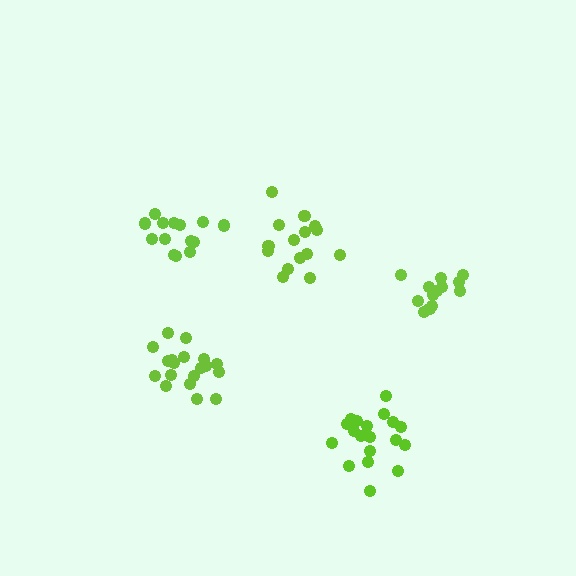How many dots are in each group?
Group 1: 19 dots, Group 2: 15 dots, Group 3: 19 dots, Group 4: 13 dots, Group 5: 14 dots (80 total).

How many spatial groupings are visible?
There are 5 spatial groupings.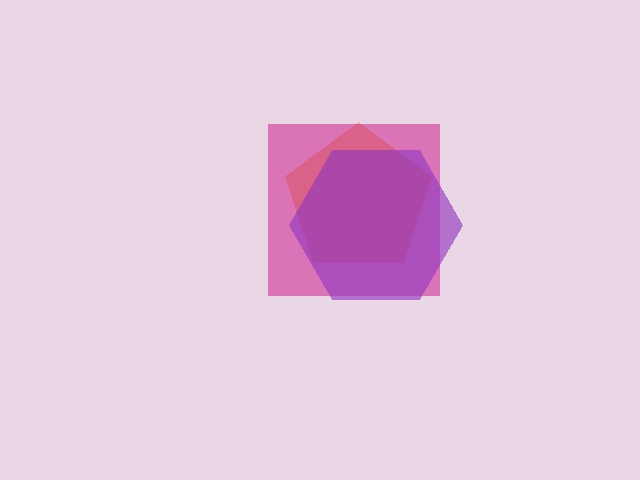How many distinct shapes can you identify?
There are 3 distinct shapes: an orange pentagon, a magenta square, a purple hexagon.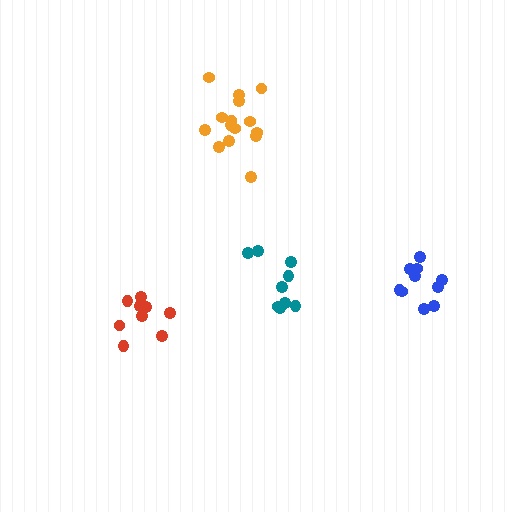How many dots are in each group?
Group 1: 9 dots, Group 2: 9 dots, Group 3: 10 dots, Group 4: 15 dots (43 total).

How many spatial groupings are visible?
There are 4 spatial groupings.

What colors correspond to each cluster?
The clusters are colored: teal, red, blue, orange.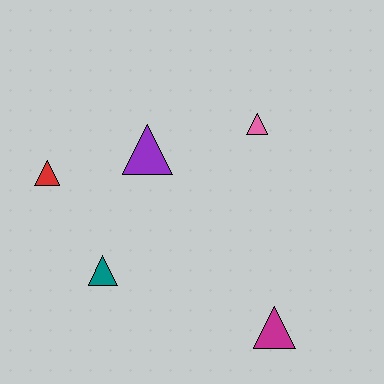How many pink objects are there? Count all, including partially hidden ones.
There is 1 pink object.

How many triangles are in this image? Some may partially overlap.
There are 5 triangles.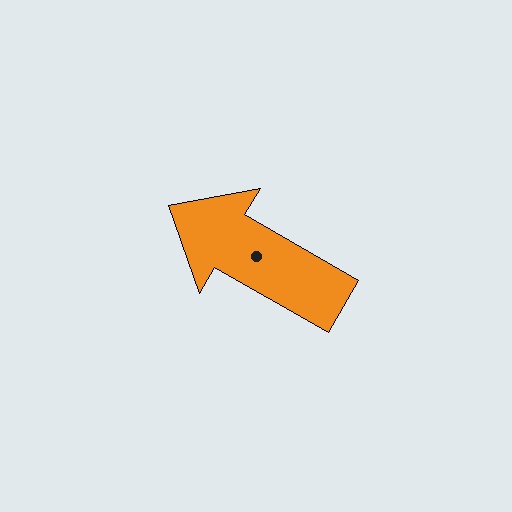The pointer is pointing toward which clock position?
Roughly 10 o'clock.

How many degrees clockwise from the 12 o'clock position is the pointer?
Approximately 300 degrees.